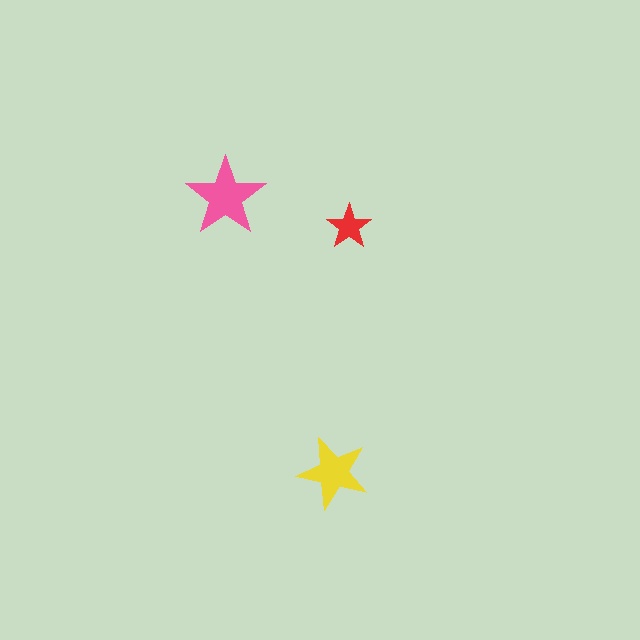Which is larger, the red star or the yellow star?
The yellow one.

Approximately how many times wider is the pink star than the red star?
About 2 times wider.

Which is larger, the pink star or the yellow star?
The pink one.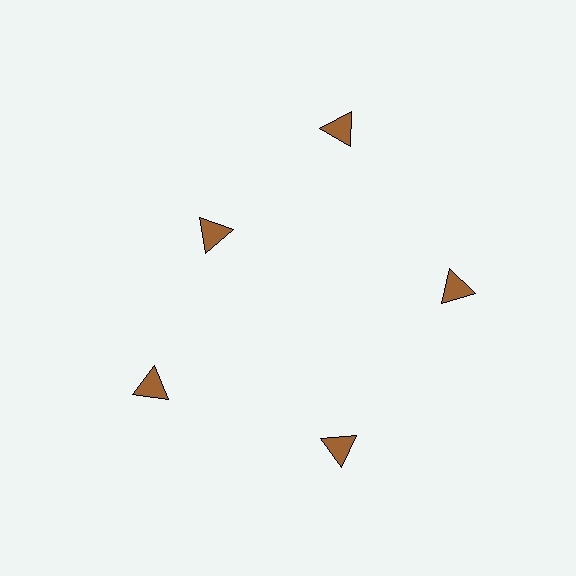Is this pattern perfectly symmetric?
No. The 5 brown triangles are arranged in a ring, but one element near the 10 o'clock position is pulled inward toward the center, breaking the 5-fold rotational symmetry.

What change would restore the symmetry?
The symmetry would be restored by moving it outward, back onto the ring so that all 5 triangles sit at equal angles and equal distance from the center.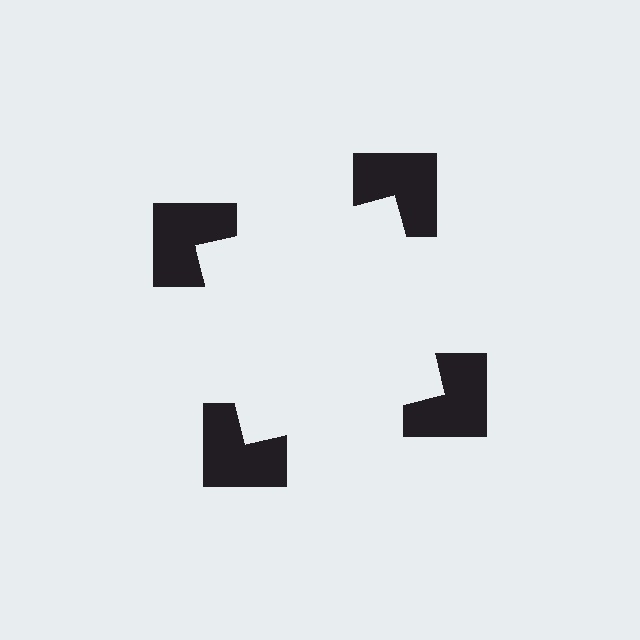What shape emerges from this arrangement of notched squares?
An illusory square — its edges are inferred from the aligned wedge cuts in the notched squares, not physically drawn.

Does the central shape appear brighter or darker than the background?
It typically appears slightly brighter than the background, even though no actual brightness change is drawn.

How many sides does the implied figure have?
4 sides.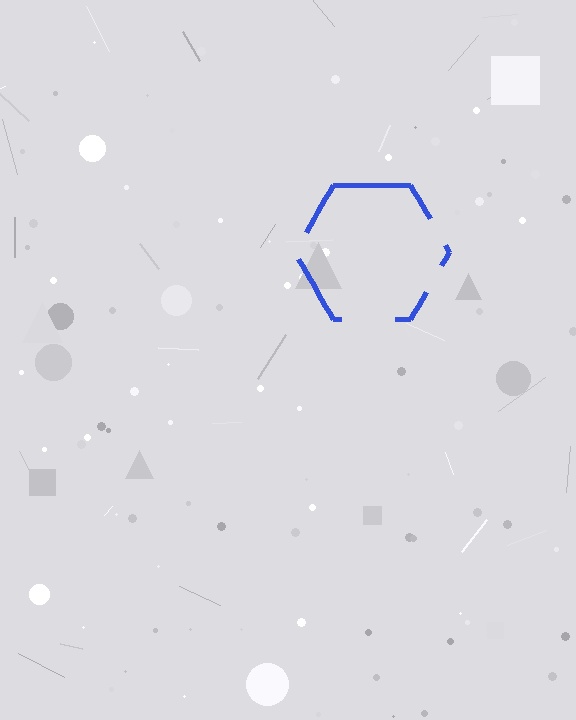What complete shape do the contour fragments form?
The contour fragments form a hexagon.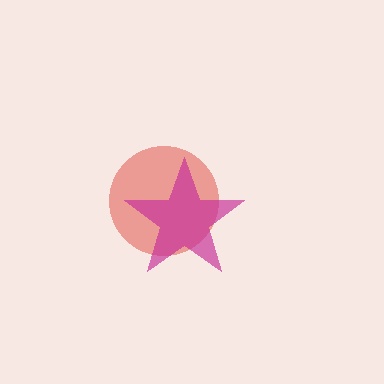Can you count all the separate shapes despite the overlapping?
Yes, there are 2 separate shapes.